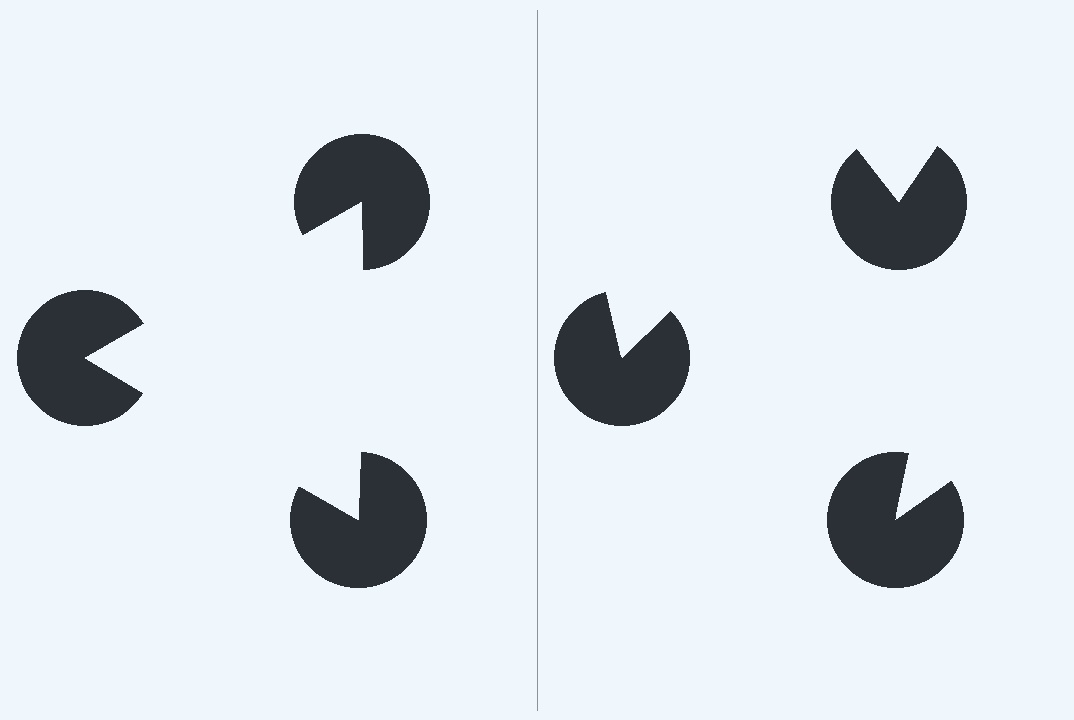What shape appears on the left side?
An illusory triangle.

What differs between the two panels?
The pac-man discs are positioned identically on both sides; only the wedge orientations differ. On the left they align to a triangle; on the right they are misaligned.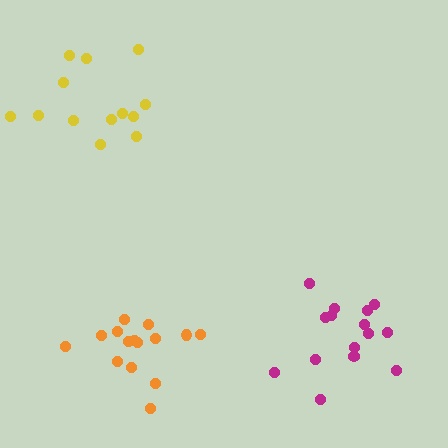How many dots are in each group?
Group 1: 15 dots, Group 2: 13 dots, Group 3: 15 dots (43 total).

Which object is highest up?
The yellow cluster is topmost.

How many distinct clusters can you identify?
There are 3 distinct clusters.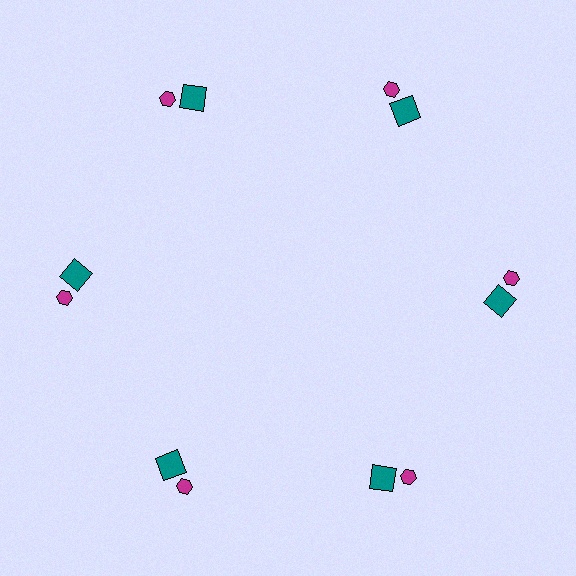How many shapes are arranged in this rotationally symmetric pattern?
There are 12 shapes, arranged in 6 groups of 2.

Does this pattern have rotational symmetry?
Yes, this pattern has 6-fold rotational symmetry. It looks the same after rotating 60 degrees around the center.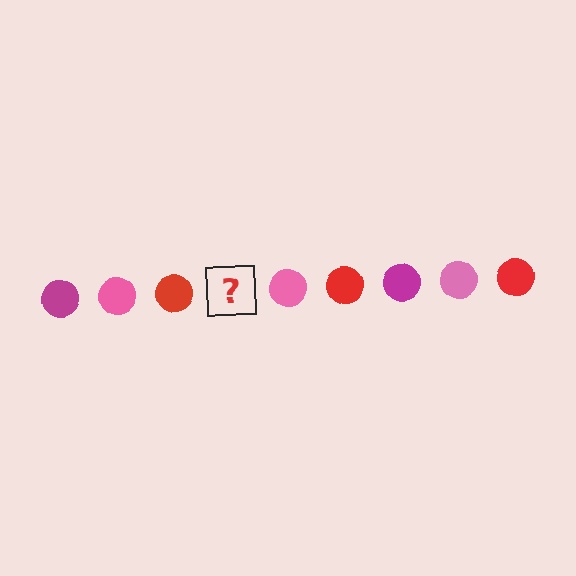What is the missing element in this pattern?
The missing element is a magenta circle.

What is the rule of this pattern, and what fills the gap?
The rule is that the pattern cycles through magenta, pink, red circles. The gap should be filled with a magenta circle.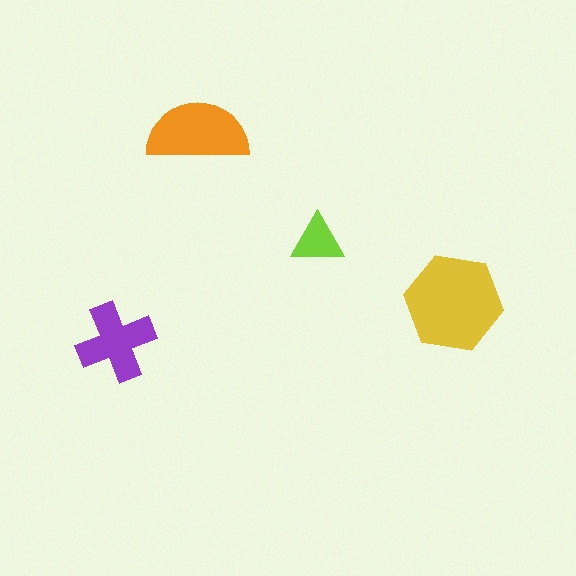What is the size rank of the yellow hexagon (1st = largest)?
1st.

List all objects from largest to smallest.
The yellow hexagon, the orange semicircle, the purple cross, the lime triangle.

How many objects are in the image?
There are 4 objects in the image.